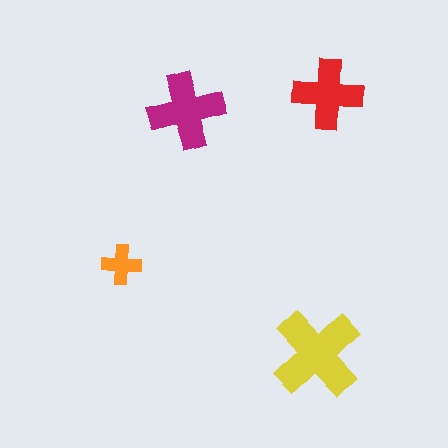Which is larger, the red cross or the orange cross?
The red one.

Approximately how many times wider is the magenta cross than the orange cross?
About 2 times wider.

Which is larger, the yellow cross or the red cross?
The yellow one.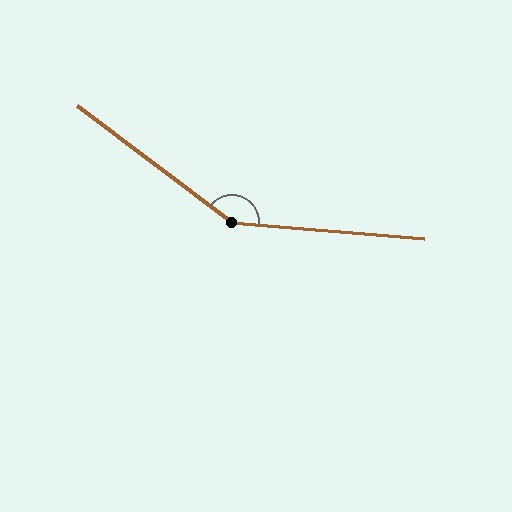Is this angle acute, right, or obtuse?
It is obtuse.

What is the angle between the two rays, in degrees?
Approximately 148 degrees.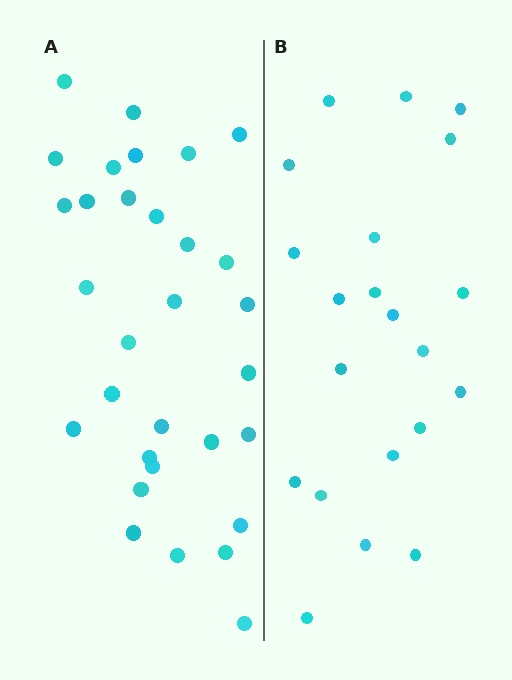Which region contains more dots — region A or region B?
Region A (the left region) has more dots.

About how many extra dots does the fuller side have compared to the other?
Region A has roughly 10 or so more dots than region B.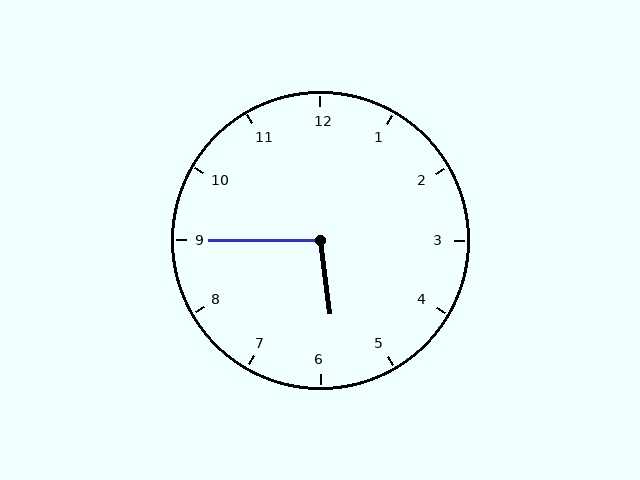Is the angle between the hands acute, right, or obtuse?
It is obtuse.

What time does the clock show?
5:45.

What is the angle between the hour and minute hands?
Approximately 98 degrees.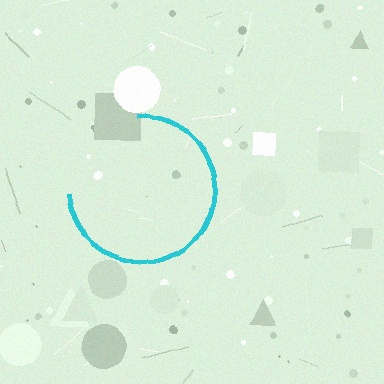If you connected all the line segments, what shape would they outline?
They would outline a circle.